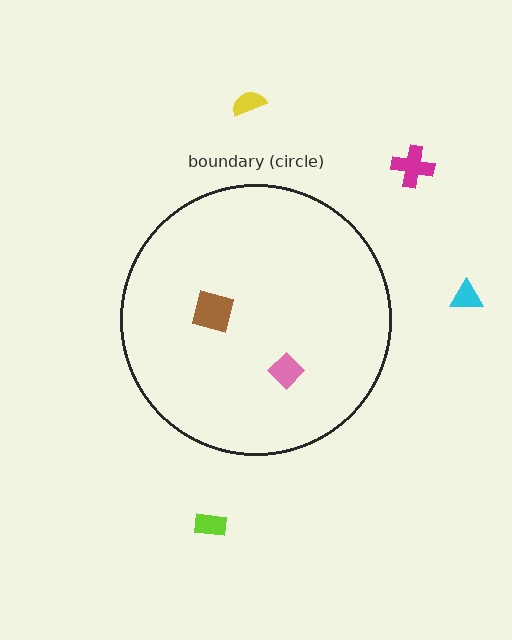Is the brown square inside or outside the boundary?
Inside.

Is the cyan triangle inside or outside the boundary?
Outside.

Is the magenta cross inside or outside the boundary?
Outside.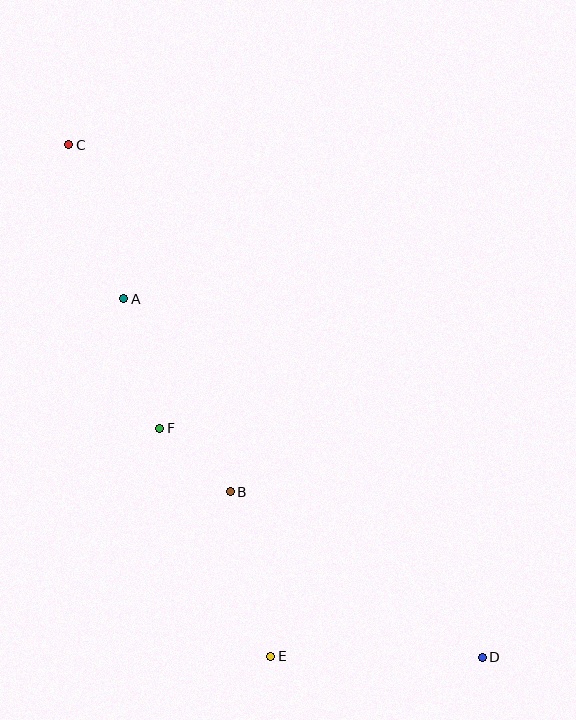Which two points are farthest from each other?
Points C and D are farthest from each other.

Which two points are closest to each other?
Points B and F are closest to each other.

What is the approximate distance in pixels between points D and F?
The distance between D and F is approximately 395 pixels.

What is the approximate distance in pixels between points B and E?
The distance between B and E is approximately 169 pixels.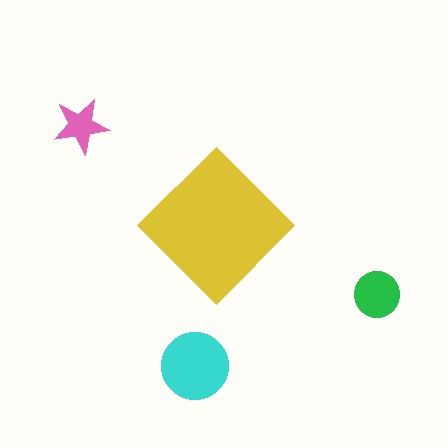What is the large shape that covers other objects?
A yellow diamond.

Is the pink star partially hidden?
No, the pink star is fully visible.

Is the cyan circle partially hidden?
No, the cyan circle is fully visible.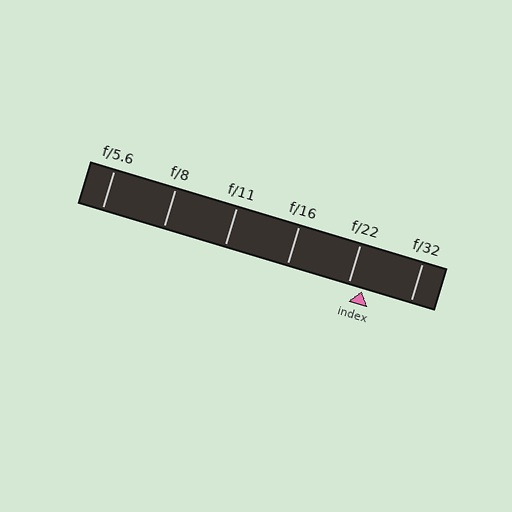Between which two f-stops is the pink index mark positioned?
The index mark is between f/22 and f/32.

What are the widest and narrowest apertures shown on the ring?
The widest aperture shown is f/5.6 and the narrowest is f/32.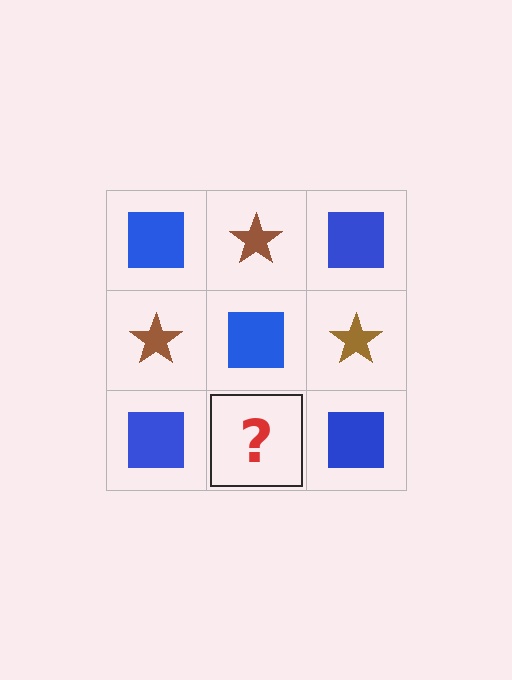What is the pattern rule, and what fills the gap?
The rule is that it alternates blue square and brown star in a checkerboard pattern. The gap should be filled with a brown star.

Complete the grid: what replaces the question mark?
The question mark should be replaced with a brown star.